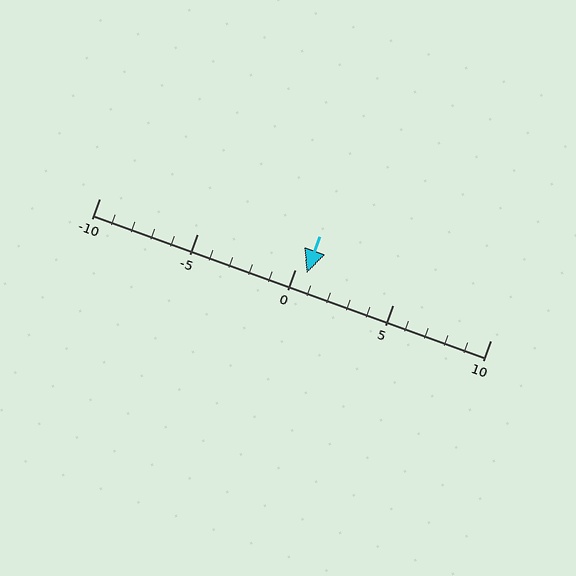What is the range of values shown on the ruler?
The ruler shows values from -10 to 10.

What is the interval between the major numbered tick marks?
The major tick marks are spaced 5 units apart.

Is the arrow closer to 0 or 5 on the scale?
The arrow is closer to 0.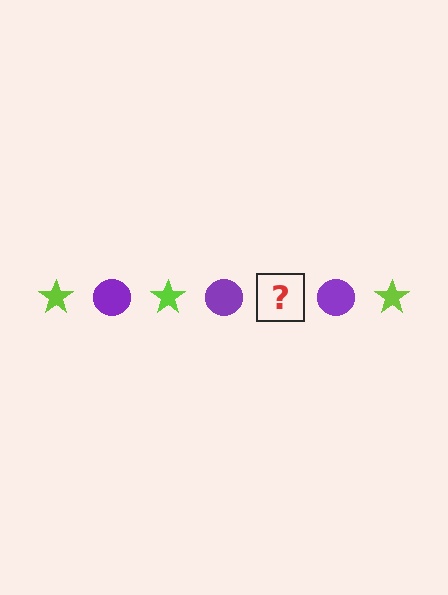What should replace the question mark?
The question mark should be replaced with a lime star.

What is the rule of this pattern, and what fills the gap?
The rule is that the pattern alternates between lime star and purple circle. The gap should be filled with a lime star.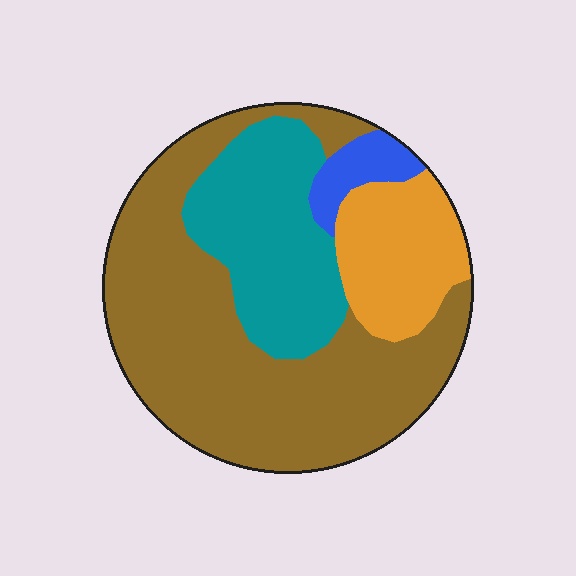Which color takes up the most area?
Brown, at roughly 55%.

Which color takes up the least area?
Blue, at roughly 5%.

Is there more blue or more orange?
Orange.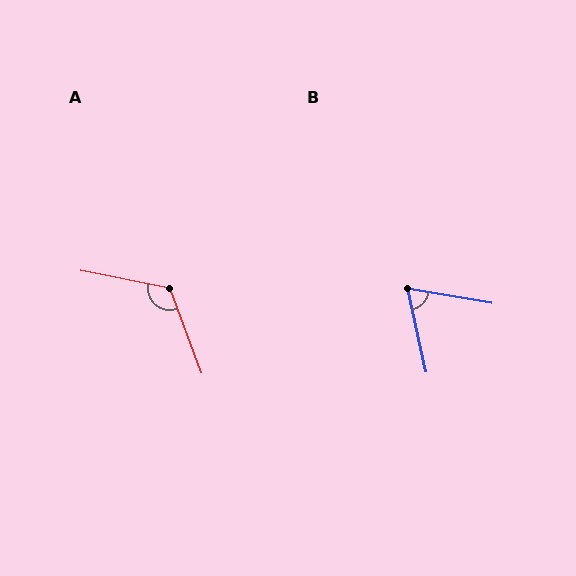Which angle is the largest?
A, at approximately 122 degrees.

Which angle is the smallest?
B, at approximately 68 degrees.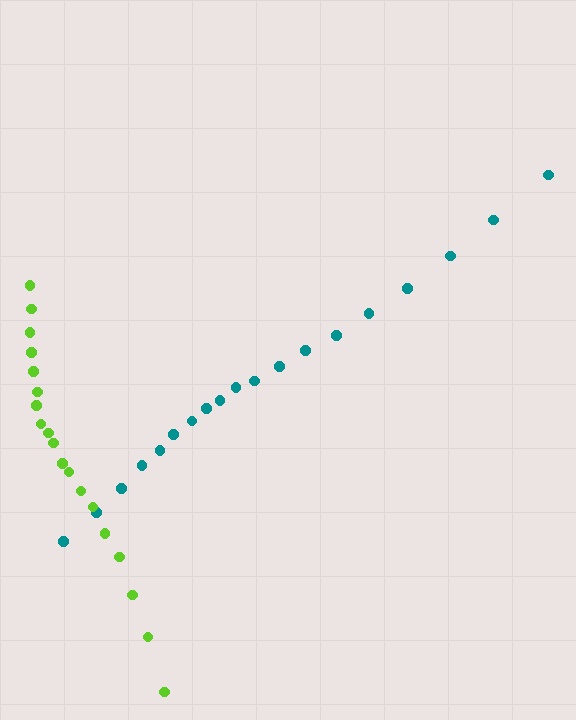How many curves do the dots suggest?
There are 2 distinct paths.